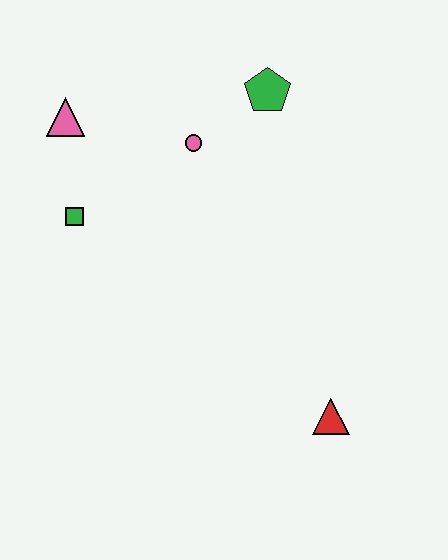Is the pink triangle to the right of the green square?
No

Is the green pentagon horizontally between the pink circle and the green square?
No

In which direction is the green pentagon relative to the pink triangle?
The green pentagon is to the right of the pink triangle.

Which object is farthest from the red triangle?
The pink triangle is farthest from the red triangle.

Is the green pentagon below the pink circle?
No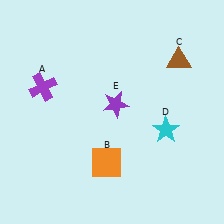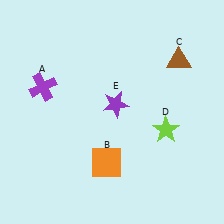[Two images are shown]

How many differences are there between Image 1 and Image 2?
There is 1 difference between the two images.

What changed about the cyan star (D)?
In Image 1, D is cyan. In Image 2, it changed to lime.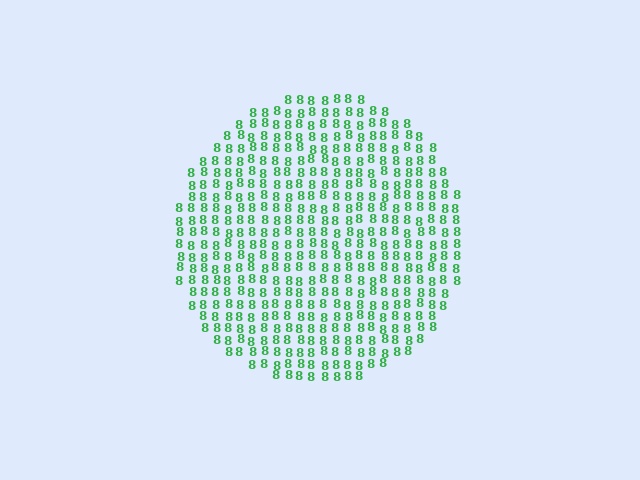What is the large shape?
The large shape is a circle.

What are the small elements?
The small elements are digit 8's.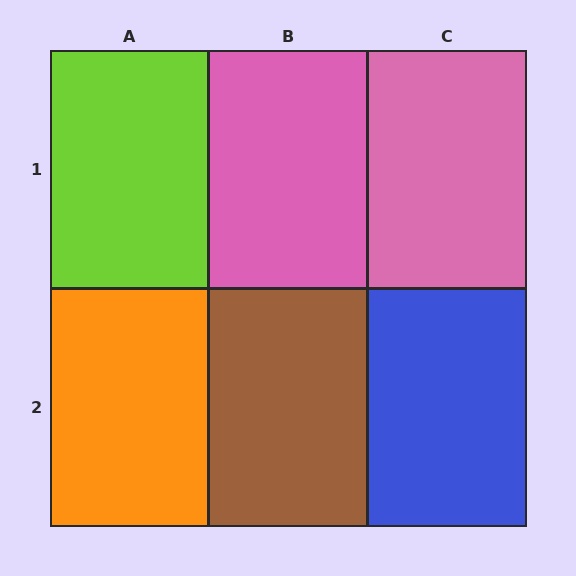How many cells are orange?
1 cell is orange.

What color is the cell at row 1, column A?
Lime.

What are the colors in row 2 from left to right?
Orange, brown, blue.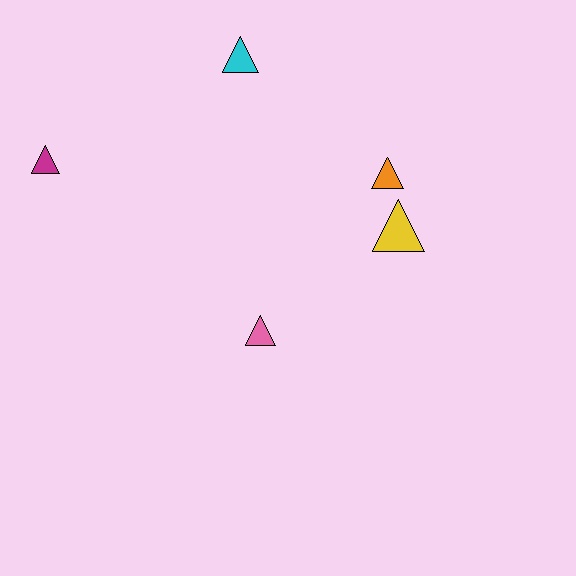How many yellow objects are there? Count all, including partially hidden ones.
There is 1 yellow object.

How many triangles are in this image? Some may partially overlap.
There are 5 triangles.